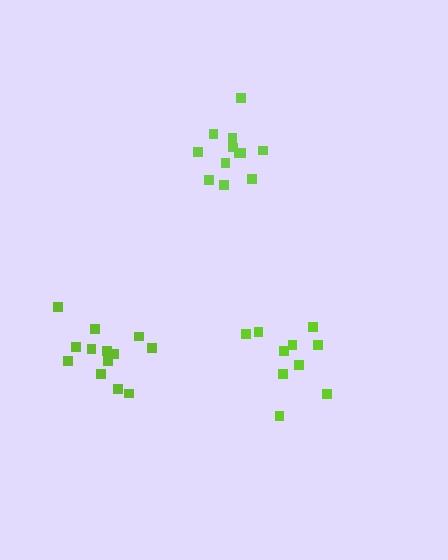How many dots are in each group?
Group 1: 13 dots, Group 2: 12 dots, Group 3: 10 dots (35 total).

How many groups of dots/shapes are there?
There are 3 groups.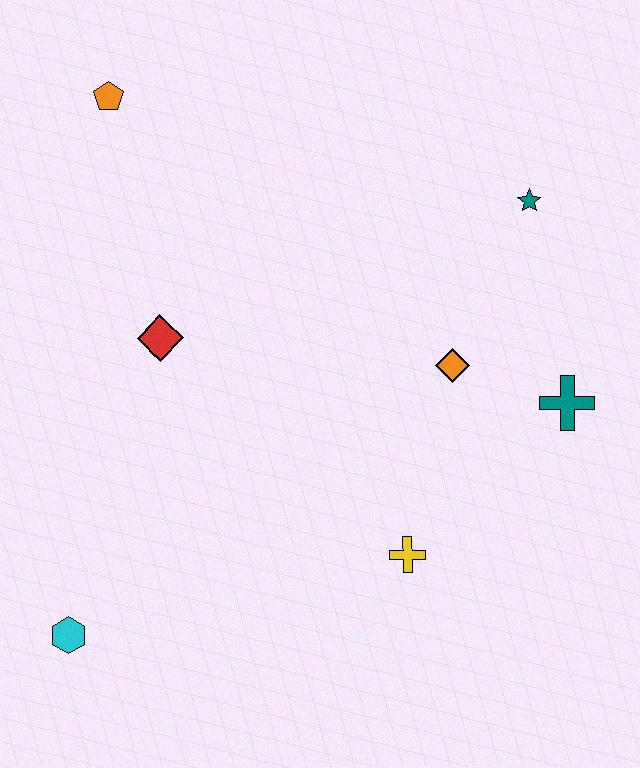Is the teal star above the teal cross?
Yes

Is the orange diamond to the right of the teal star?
No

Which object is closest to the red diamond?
The orange pentagon is closest to the red diamond.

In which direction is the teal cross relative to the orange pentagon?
The teal cross is to the right of the orange pentagon.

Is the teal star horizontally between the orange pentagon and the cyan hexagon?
No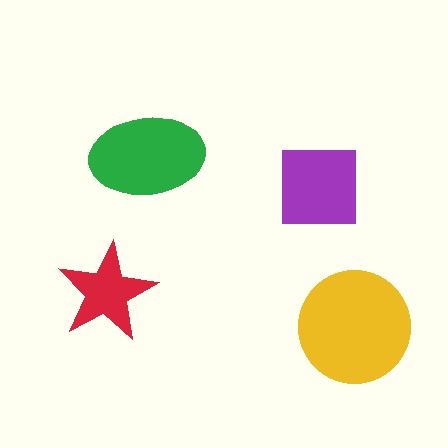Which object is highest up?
The green ellipse is topmost.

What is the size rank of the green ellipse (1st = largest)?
2nd.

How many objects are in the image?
There are 4 objects in the image.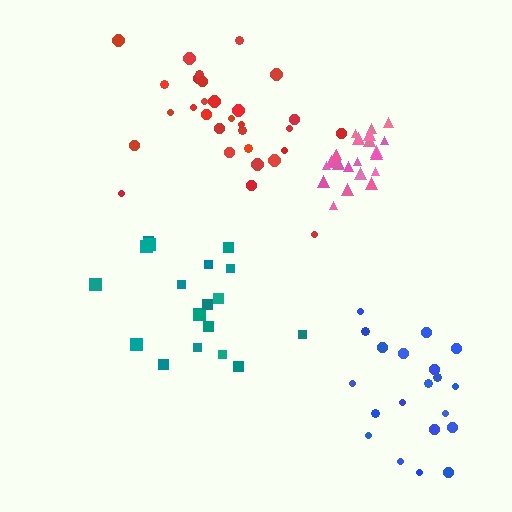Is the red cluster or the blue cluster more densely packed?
Blue.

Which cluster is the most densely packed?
Pink.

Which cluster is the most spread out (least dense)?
Teal.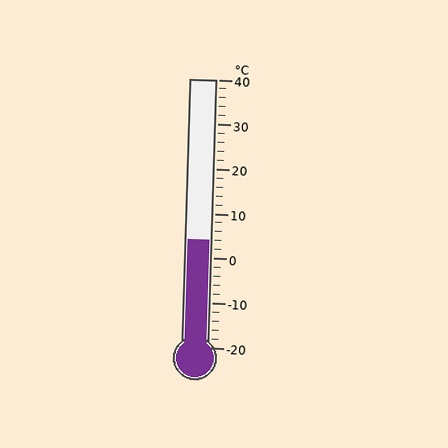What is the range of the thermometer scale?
The thermometer scale ranges from -20°C to 40°C.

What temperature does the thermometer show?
The thermometer shows approximately 4°C.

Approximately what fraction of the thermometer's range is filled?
The thermometer is filled to approximately 40% of its range.